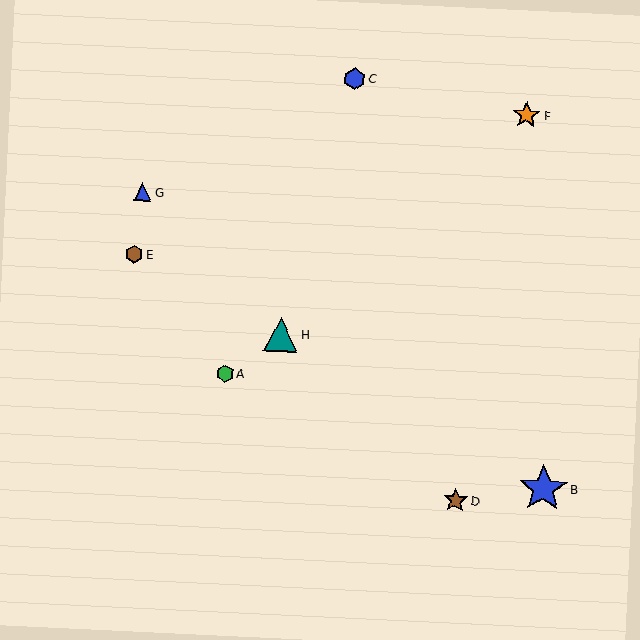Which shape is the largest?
The blue star (labeled B) is the largest.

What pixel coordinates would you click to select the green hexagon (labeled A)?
Click at (225, 373) to select the green hexagon A.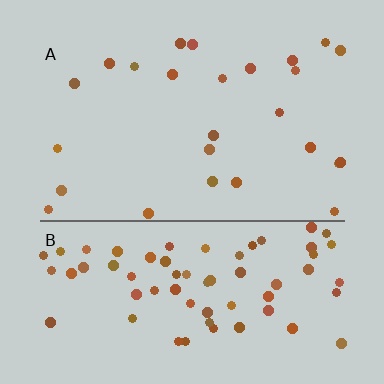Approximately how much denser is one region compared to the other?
Approximately 2.8× — region B over region A.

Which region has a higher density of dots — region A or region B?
B (the bottom).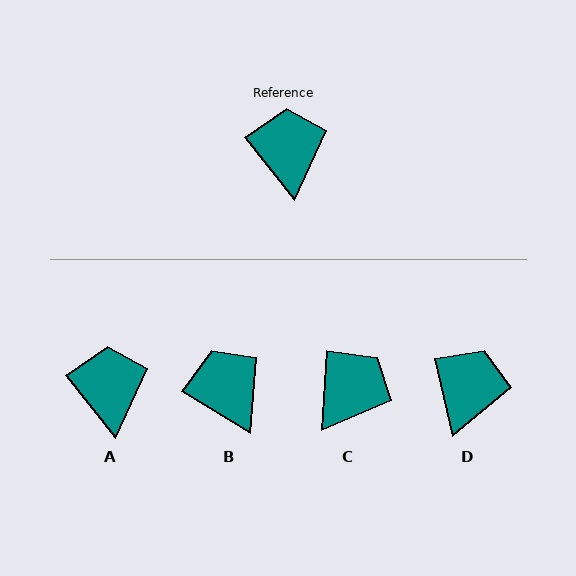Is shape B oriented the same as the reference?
No, it is off by about 20 degrees.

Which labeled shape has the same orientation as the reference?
A.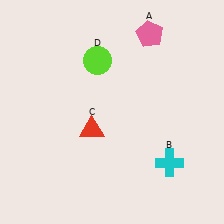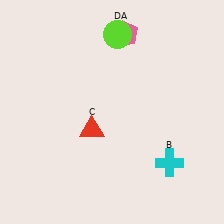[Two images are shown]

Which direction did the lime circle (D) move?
The lime circle (D) moved up.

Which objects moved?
The objects that moved are: the pink pentagon (A), the lime circle (D).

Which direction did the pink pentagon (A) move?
The pink pentagon (A) moved left.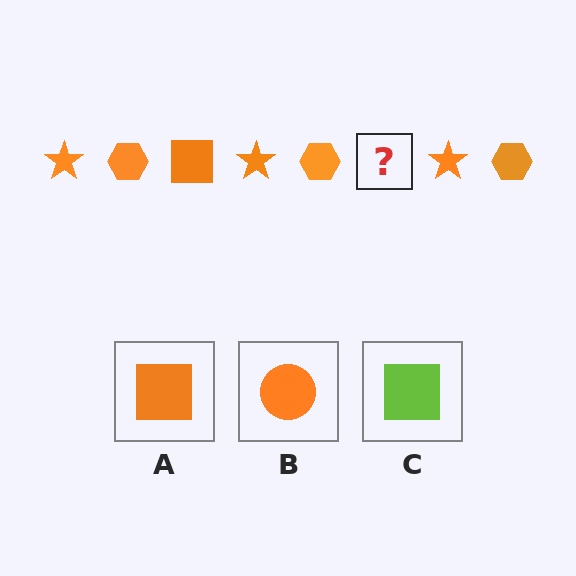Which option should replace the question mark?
Option A.